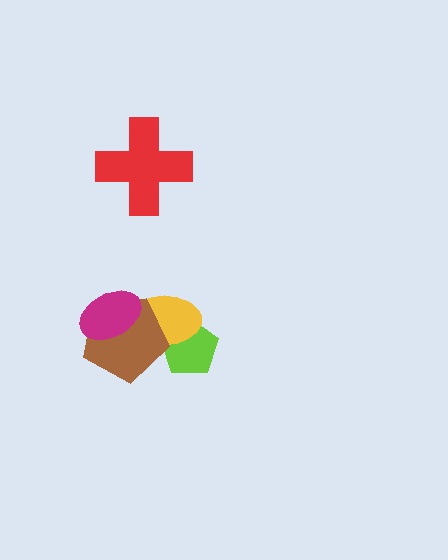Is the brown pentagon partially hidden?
Yes, it is partially covered by another shape.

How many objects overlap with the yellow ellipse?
3 objects overlap with the yellow ellipse.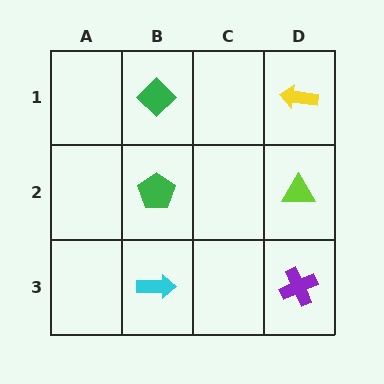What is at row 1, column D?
A yellow arrow.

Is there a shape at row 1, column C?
No, that cell is empty.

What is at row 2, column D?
A lime triangle.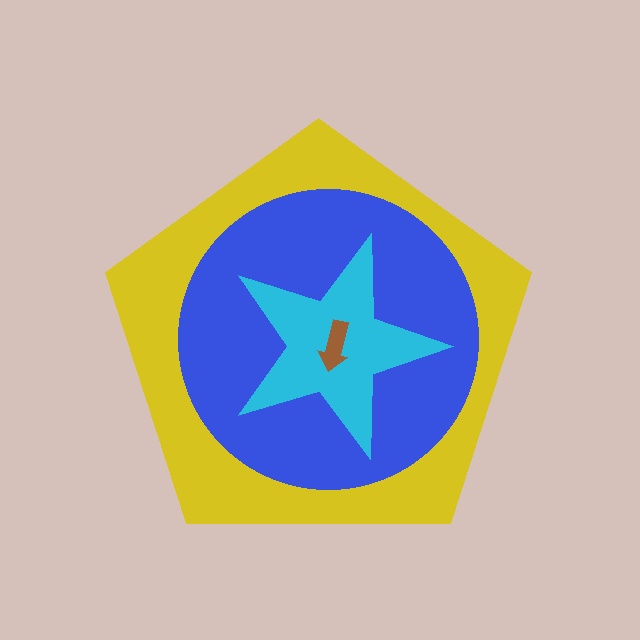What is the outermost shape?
The yellow pentagon.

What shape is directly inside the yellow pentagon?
The blue circle.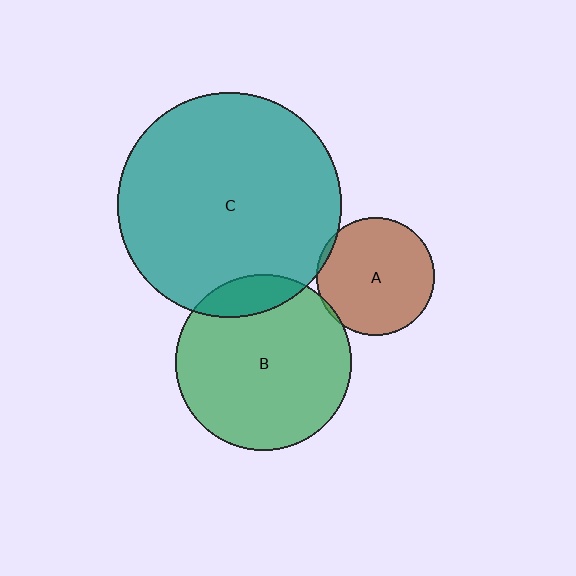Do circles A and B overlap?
Yes.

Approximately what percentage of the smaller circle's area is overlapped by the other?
Approximately 5%.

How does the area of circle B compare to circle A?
Approximately 2.2 times.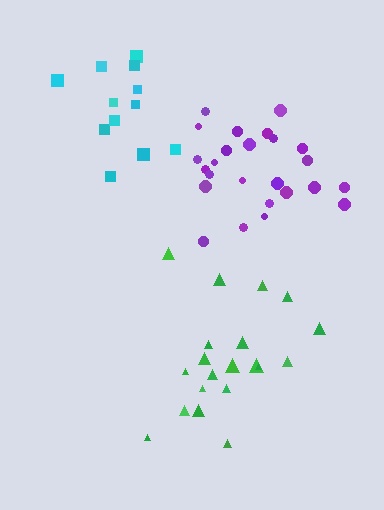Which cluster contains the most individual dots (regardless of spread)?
Purple (25).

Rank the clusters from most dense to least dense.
cyan, purple, green.